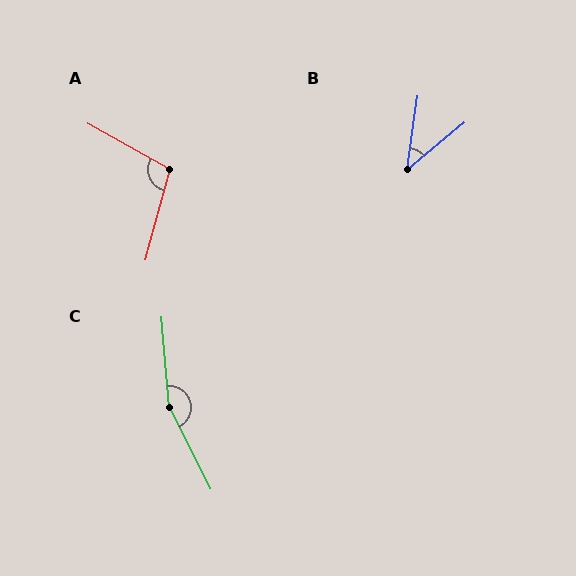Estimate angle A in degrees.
Approximately 104 degrees.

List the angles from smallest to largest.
B (43°), A (104°), C (158°).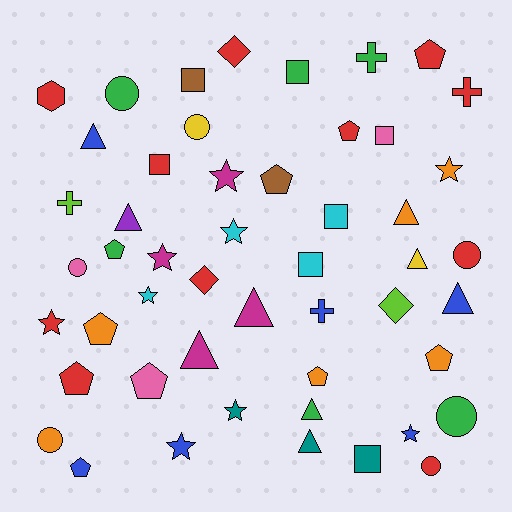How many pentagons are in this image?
There are 10 pentagons.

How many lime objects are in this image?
There are 2 lime objects.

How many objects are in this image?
There are 50 objects.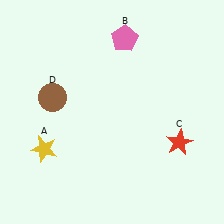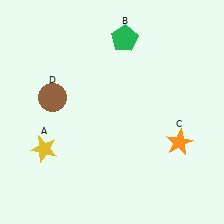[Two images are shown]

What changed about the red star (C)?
In Image 1, C is red. In Image 2, it changed to orange.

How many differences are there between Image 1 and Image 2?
There are 2 differences between the two images.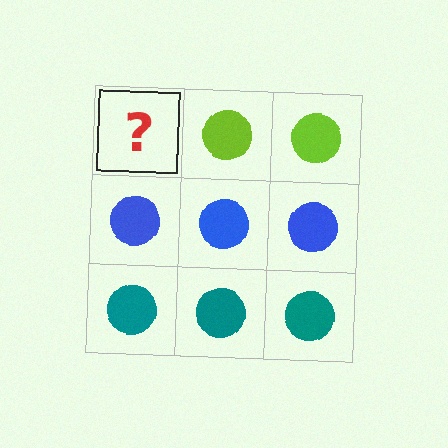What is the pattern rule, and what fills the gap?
The rule is that each row has a consistent color. The gap should be filled with a lime circle.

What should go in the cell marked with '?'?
The missing cell should contain a lime circle.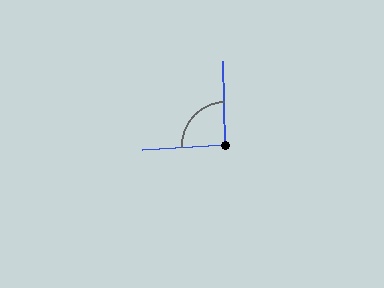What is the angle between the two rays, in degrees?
Approximately 92 degrees.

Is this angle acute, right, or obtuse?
It is approximately a right angle.